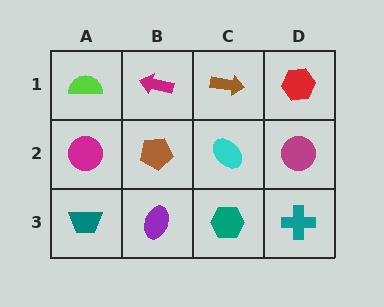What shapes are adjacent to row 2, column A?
A lime semicircle (row 1, column A), a teal trapezoid (row 3, column A), a brown pentagon (row 2, column B).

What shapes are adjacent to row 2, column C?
A brown arrow (row 1, column C), a teal hexagon (row 3, column C), a brown pentagon (row 2, column B), a magenta circle (row 2, column D).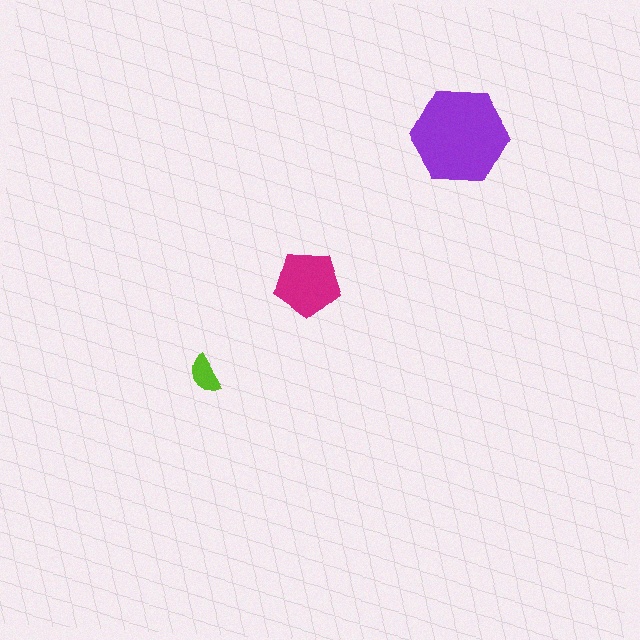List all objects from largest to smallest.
The purple hexagon, the magenta pentagon, the lime semicircle.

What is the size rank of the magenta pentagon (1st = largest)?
2nd.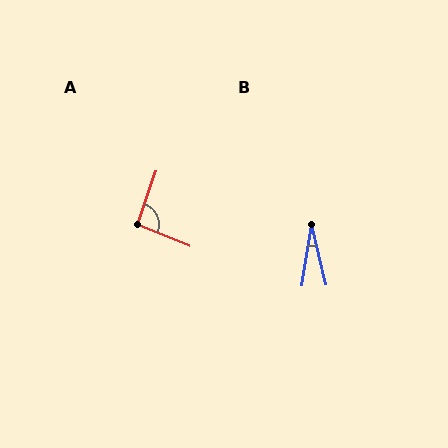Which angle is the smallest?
B, at approximately 22 degrees.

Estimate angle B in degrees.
Approximately 22 degrees.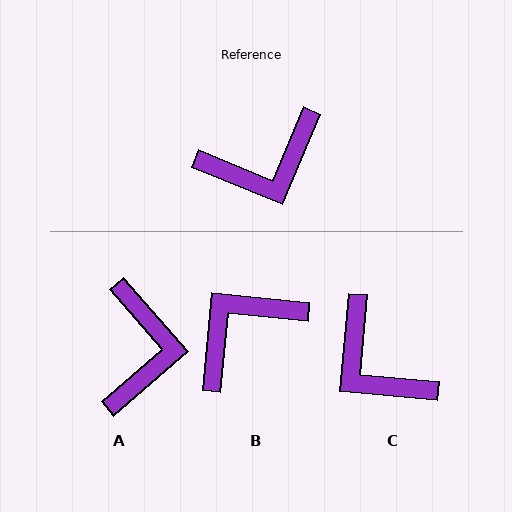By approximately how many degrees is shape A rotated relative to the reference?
Approximately 63 degrees counter-clockwise.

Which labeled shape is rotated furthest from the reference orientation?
B, about 163 degrees away.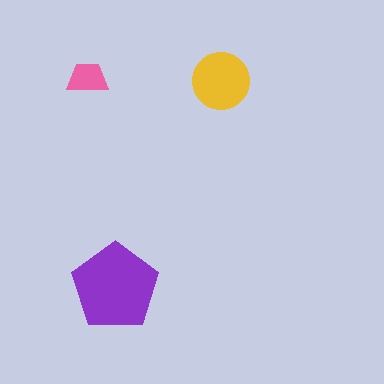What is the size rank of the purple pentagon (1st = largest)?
1st.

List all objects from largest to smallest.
The purple pentagon, the yellow circle, the pink trapezoid.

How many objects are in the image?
There are 3 objects in the image.